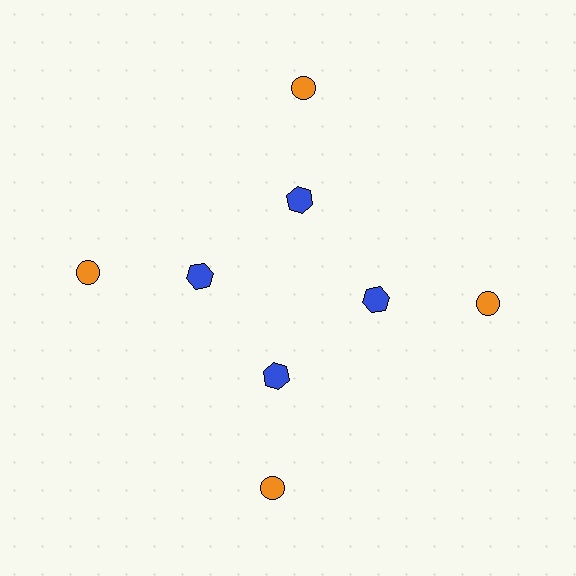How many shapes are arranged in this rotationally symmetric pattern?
There are 8 shapes, arranged in 4 groups of 2.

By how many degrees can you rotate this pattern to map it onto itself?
The pattern maps onto itself every 90 degrees of rotation.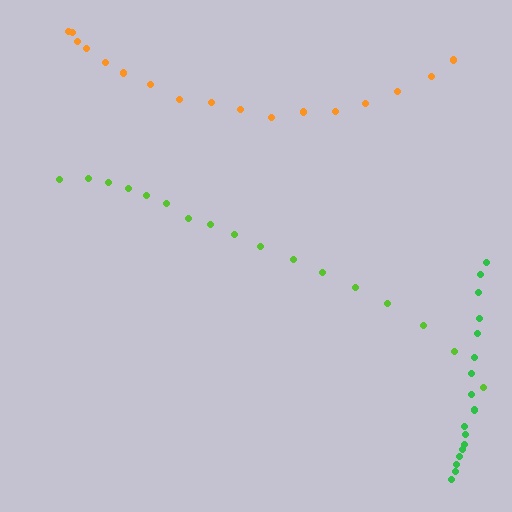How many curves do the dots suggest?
There are 3 distinct paths.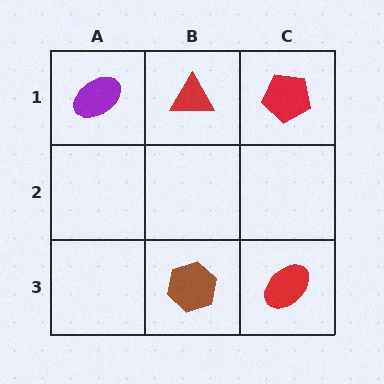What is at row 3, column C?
A red ellipse.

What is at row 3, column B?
A brown hexagon.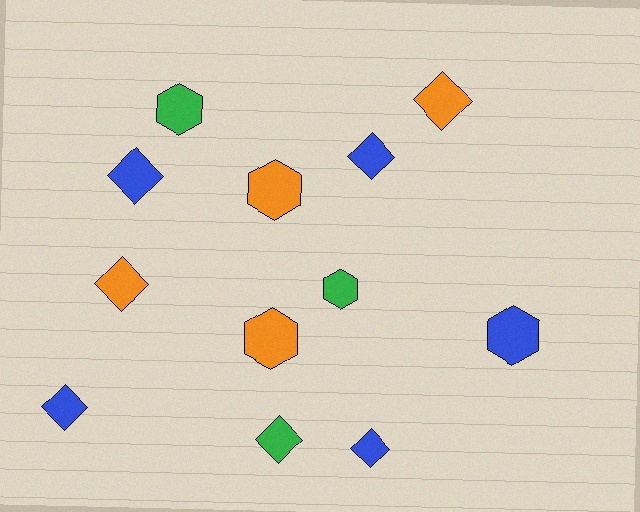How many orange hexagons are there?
There are 2 orange hexagons.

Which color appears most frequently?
Blue, with 5 objects.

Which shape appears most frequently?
Diamond, with 7 objects.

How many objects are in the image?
There are 12 objects.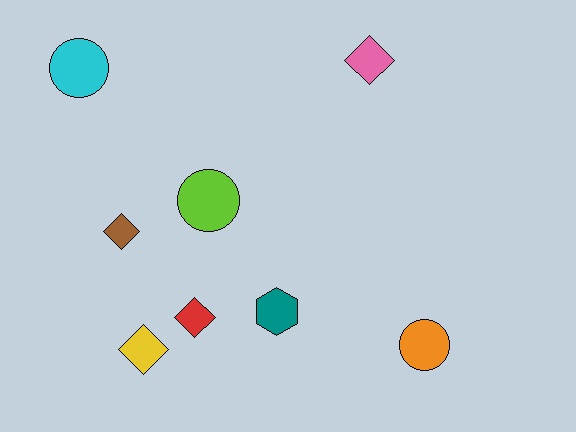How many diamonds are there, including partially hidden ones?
There are 4 diamonds.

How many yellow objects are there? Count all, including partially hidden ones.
There is 1 yellow object.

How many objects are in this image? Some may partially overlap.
There are 8 objects.